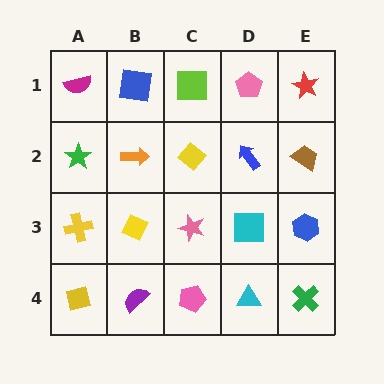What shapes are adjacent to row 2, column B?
A blue square (row 1, column B), a yellow diamond (row 3, column B), a green star (row 2, column A), a yellow diamond (row 2, column C).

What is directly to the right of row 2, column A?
An orange arrow.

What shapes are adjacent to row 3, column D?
A blue arrow (row 2, column D), a cyan triangle (row 4, column D), a pink star (row 3, column C), a blue hexagon (row 3, column E).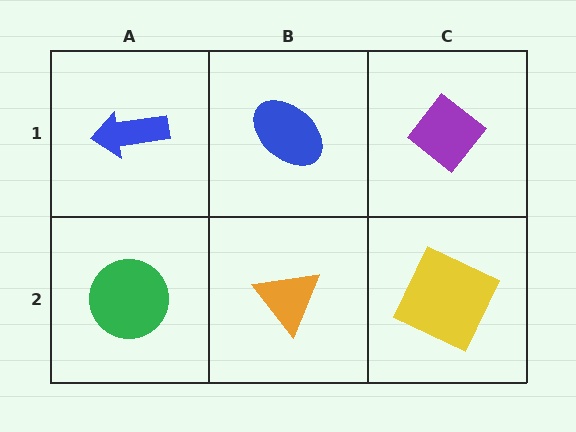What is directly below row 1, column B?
An orange triangle.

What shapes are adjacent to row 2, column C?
A purple diamond (row 1, column C), an orange triangle (row 2, column B).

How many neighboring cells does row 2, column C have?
2.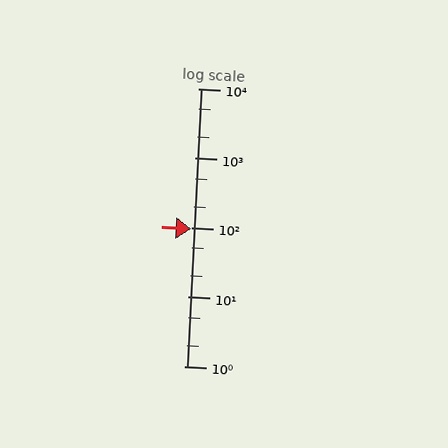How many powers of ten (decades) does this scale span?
The scale spans 4 decades, from 1 to 10000.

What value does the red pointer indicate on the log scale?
The pointer indicates approximately 96.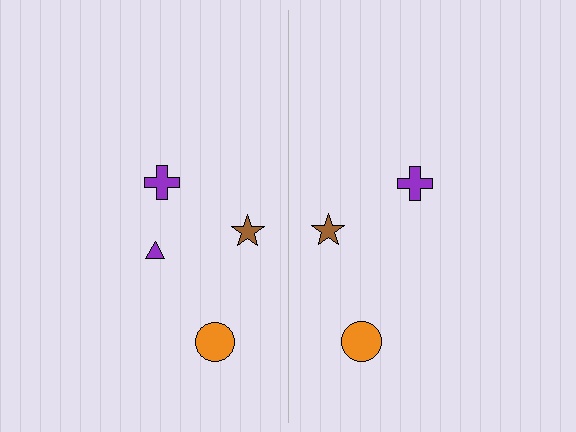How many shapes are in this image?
There are 7 shapes in this image.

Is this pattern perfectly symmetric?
No, the pattern is not perfectly symmetric. A purple triangle is missing from the right side.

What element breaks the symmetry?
A purple triangle is missing from the right side.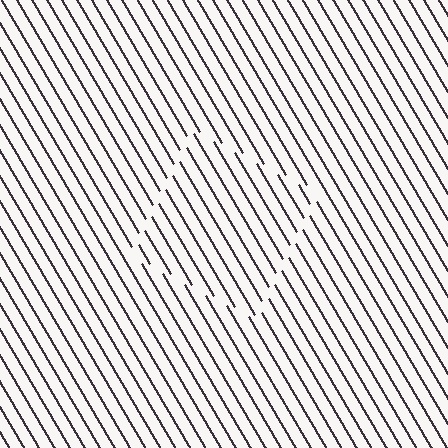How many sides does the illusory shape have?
4 sides — the line-ends trace a square.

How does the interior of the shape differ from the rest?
The interior of the shape contains the same grating, shifted by half a period — the contour is defined by the phase discontinuity where line-ends from the inner and outer gratings abut.